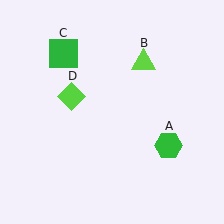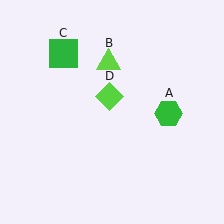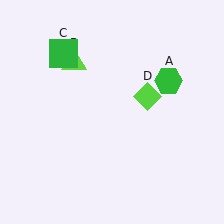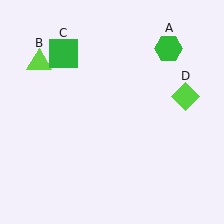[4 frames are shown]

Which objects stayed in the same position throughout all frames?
Green square (object C) remained stationary.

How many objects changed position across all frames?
3 objects changed position: green hexagon (object A), lime triangle (object B), lime diamond (object D).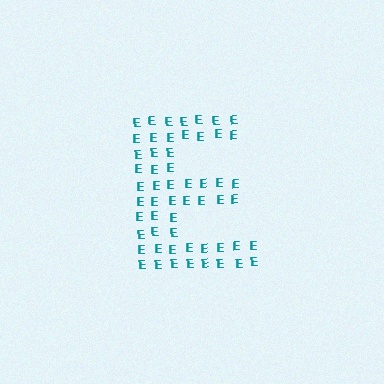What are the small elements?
The small elements are letter E's.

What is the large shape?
The large shape is the letter E.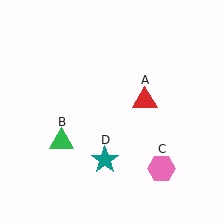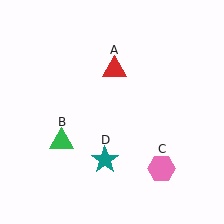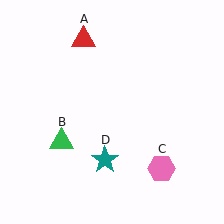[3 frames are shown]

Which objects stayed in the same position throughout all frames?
Green triangle (object B) and pink hexagon (object C) and teal star (object D) remained stationary.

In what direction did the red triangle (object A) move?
The red triangle (object A) moved up and to the left.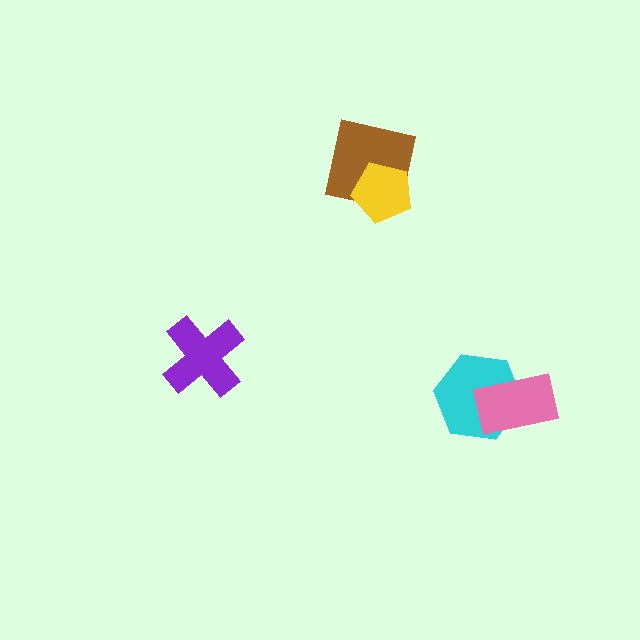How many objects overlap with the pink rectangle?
1 object overlaps with the pink rectangle.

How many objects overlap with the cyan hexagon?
1 object overlaps with the cyan hexagon.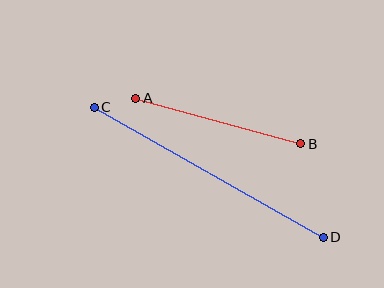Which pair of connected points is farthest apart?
Points C and D are farthest apart.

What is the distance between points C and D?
The distance is approximately 263 pixels.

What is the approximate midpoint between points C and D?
The midpoint is at approximately (209, 172) pixels.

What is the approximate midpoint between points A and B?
The midpoint is at approximately (218, 121) pixels.